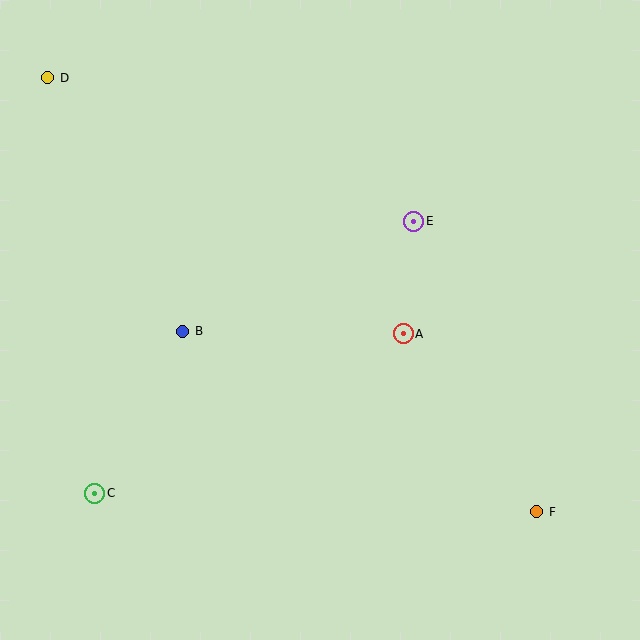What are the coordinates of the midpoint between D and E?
The midpoint between D and E is at (231, 150).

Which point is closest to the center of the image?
Point A at (403, 334) is closest to the center.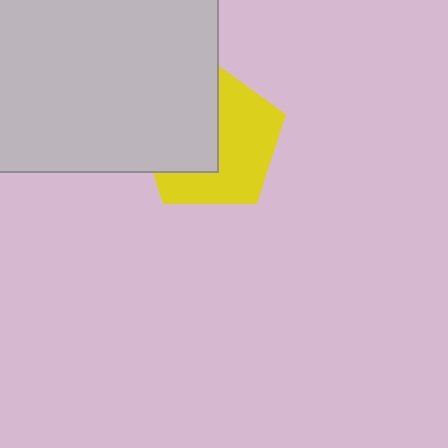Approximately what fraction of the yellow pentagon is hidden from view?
Roughly 47% of the yellow pentagon is hidden behind the light gray square.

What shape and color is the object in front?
The object in front is a light gray square.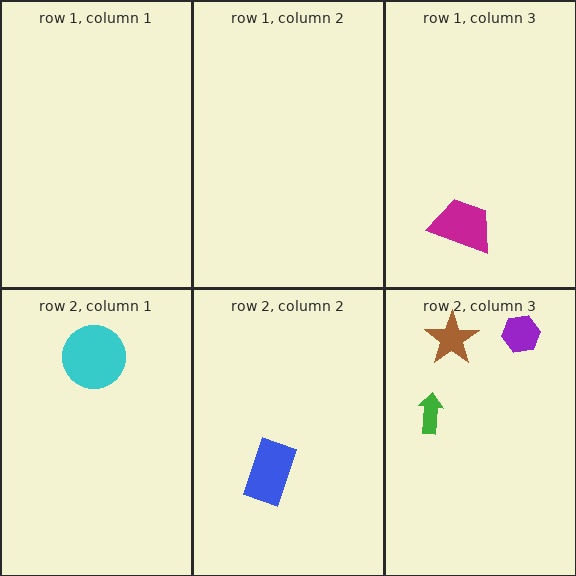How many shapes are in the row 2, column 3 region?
3.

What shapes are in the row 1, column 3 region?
The magenta trapezoid.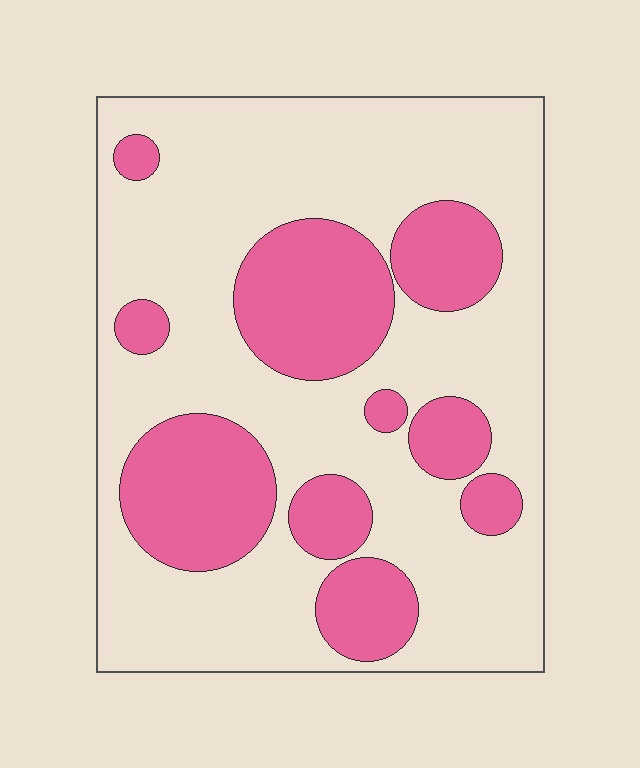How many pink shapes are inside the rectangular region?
10.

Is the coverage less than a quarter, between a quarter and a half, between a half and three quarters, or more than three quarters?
Between a quarter and a half.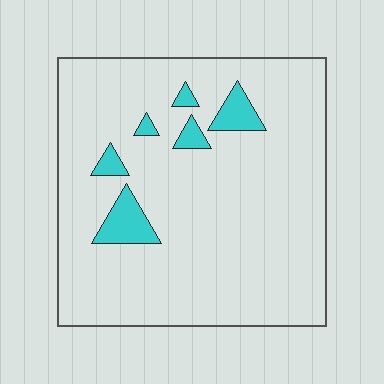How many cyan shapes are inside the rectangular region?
6.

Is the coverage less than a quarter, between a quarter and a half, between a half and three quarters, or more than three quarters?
Less than a quarter.